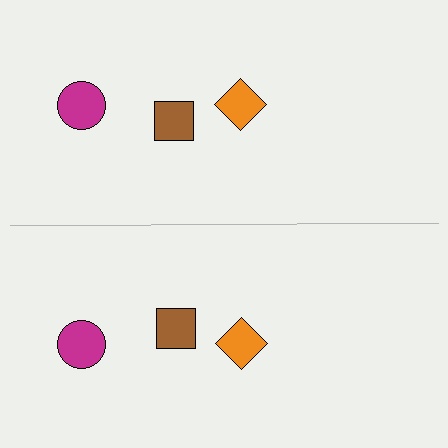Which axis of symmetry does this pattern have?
The pattern has a horizontal axis of symmetry running through the center of the image.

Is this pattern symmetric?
Yes, this pattern has bilateral (reflection) symmetry.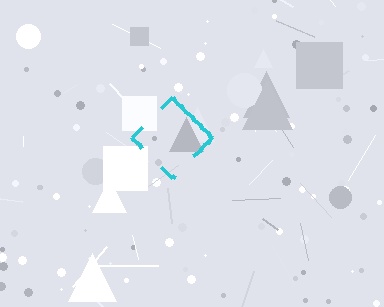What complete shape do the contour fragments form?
The contour fragments form a diamond.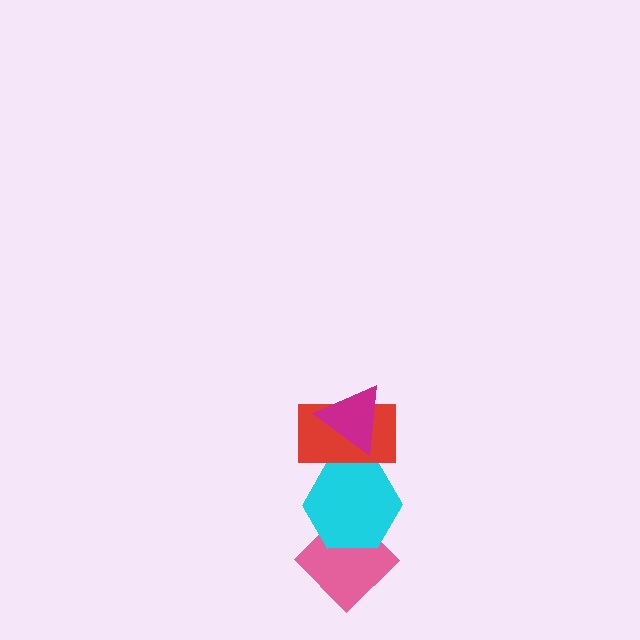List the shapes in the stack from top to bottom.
From top to bottom: the magenta triangle, the red rectangle, the cyan hexagon, the pink diamond.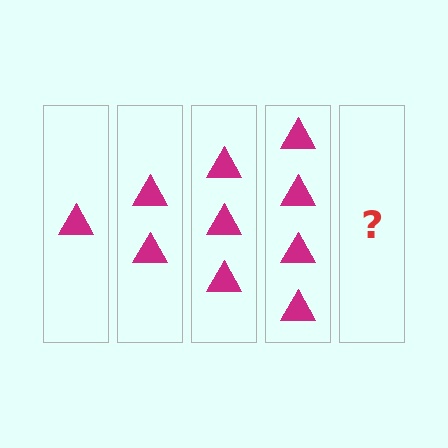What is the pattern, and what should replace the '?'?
The pattern is that each step adds one more triangle. The '?' should be 5 triangles.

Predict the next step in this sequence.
The next step is 5 triangles.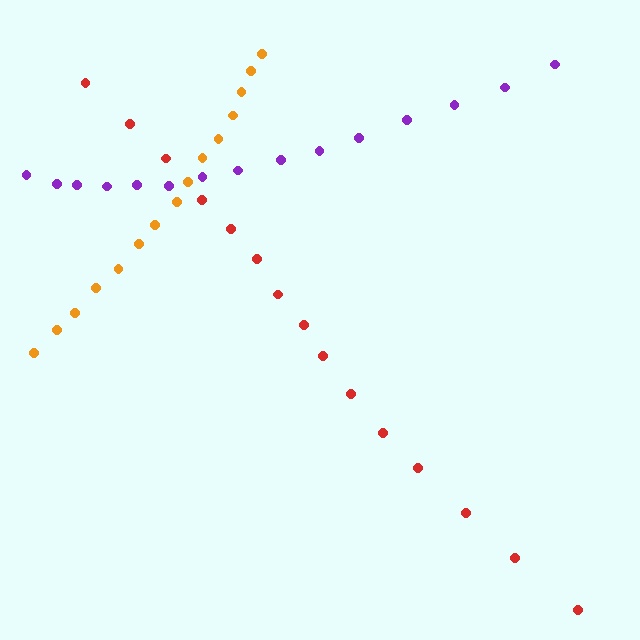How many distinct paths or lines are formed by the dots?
There are 3 distinct paths.